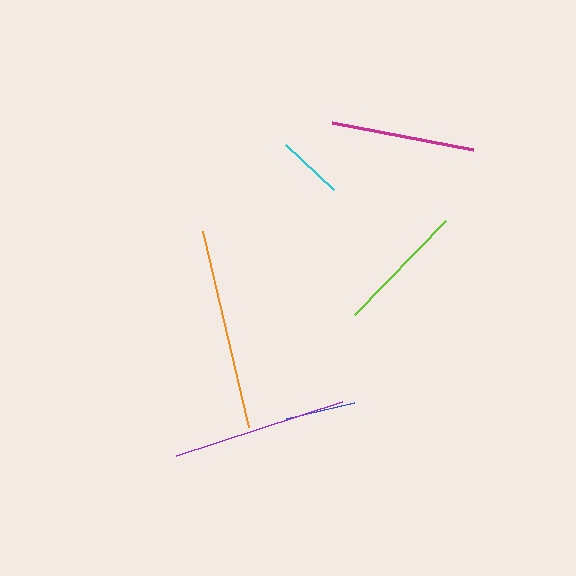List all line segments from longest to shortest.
From longest to shortest: orange, purple, magenta, lime, blue, cyan.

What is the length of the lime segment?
The lime segment is approximately 131 pixels long.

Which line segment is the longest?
The orange line is the longest at approximately 201 pixels.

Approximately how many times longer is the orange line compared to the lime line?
The orange line is approximately 1.5 times the length of the lime line.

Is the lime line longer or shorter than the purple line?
The purple line is longer than the lime line.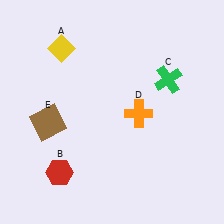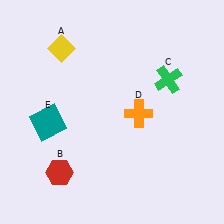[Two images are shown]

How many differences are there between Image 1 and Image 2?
There is 1 difference between the two images.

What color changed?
The square (E) changed from brown in Image 1 to teal in Image 2.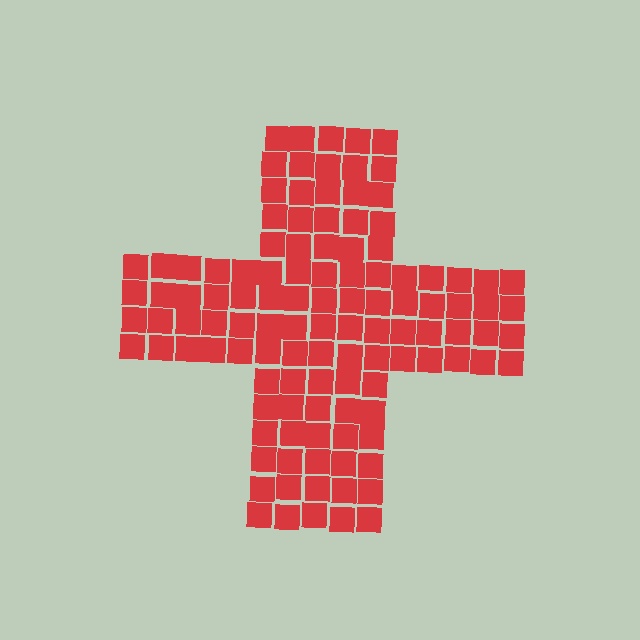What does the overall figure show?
The overall figure shows a cross.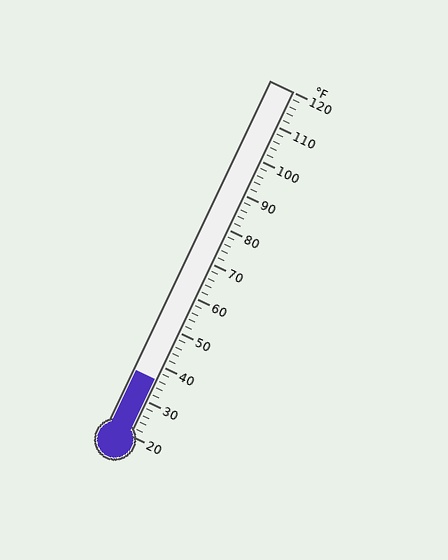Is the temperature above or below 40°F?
The temperature is below 40°F.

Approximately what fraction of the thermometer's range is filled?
The thermometer is filled to approximately 15% of its range.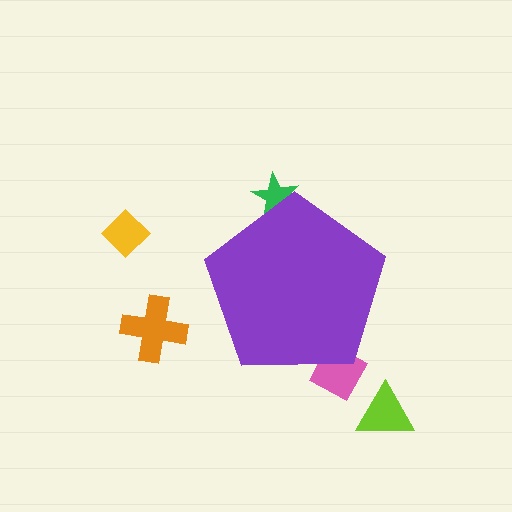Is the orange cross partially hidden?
No, the orange cross is fully visible.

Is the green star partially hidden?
Yes, the green star is partially hidden behind the purple pentagon.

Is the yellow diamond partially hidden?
No, the yellow diamond is fully visible.